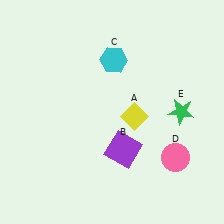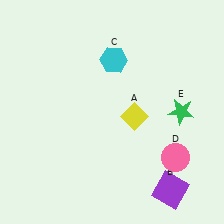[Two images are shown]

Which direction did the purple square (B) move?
The purple square (B) moved right.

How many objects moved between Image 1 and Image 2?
1 object moved between the two images.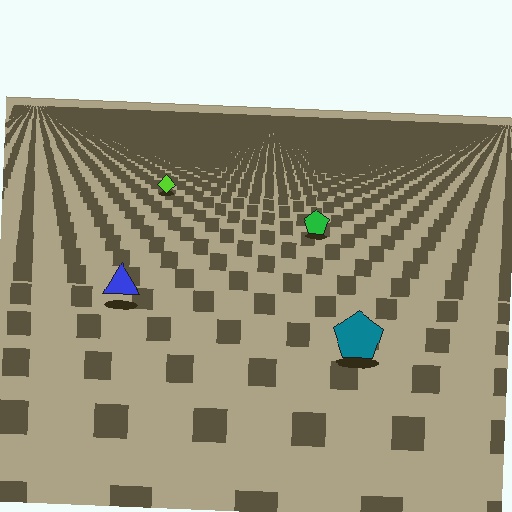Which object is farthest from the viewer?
The lime diamond is farthest from the viewer. It appears smaller and the ground texture around it is denser.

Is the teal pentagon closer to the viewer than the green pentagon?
Yes. The teal pentagon is closer — you can tell from the texture gradient: the ground texture is coarser near it.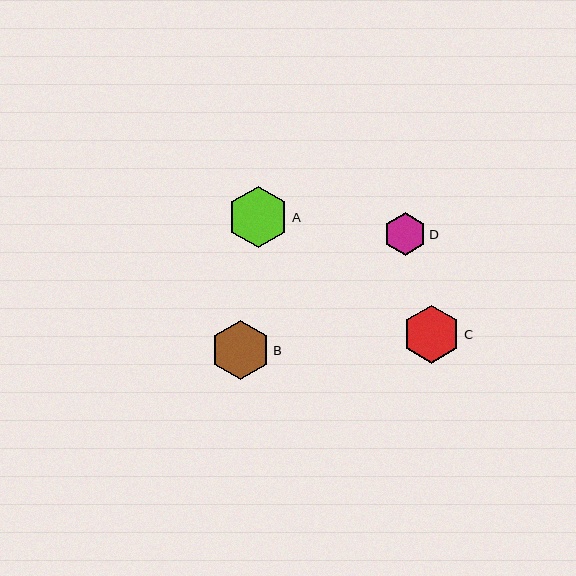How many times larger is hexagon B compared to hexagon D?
Hexagon B is approximately 1.4 times the size of hexagon D.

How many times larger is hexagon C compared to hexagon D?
Hexagon C is approximately 1.4 times the size of hexagon D.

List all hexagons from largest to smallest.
From largest to smallest: A, B, C, D.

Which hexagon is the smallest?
Hexagon D is the smallest with a size of approximately 43 pixels.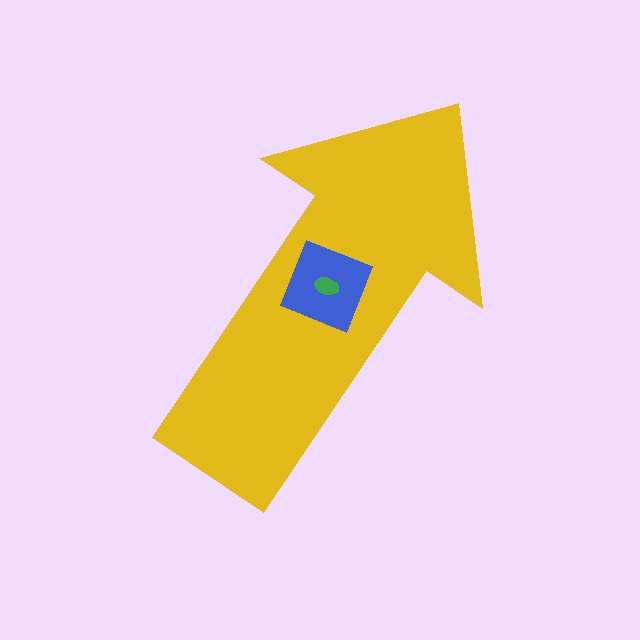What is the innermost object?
The green ellipse.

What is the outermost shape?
The yellow arrow.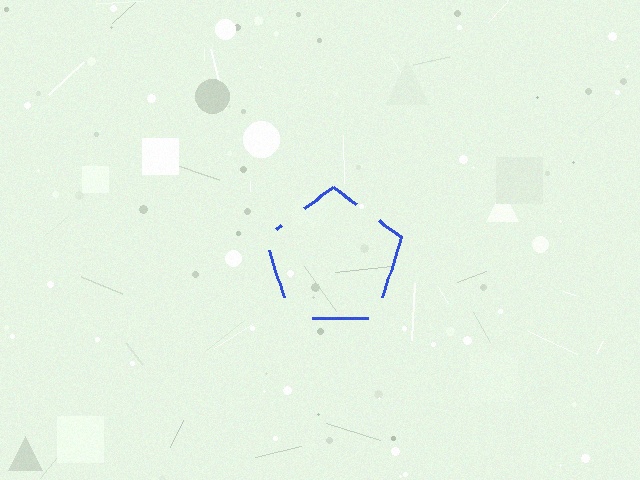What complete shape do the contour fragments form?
The contour fragments form a pentagon.